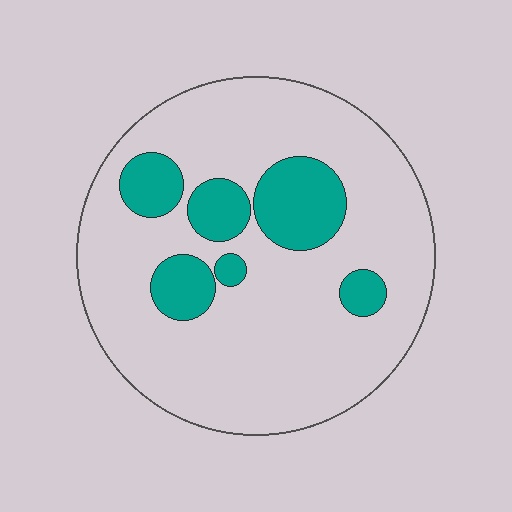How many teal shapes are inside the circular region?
6.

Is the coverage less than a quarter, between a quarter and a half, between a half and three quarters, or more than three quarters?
Less than a quarter.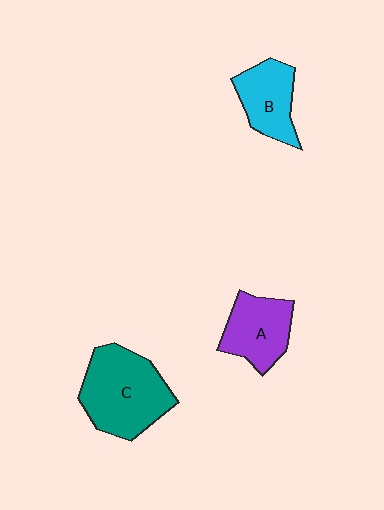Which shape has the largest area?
Shape C (teal).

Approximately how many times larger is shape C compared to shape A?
Approximately 1.5 times.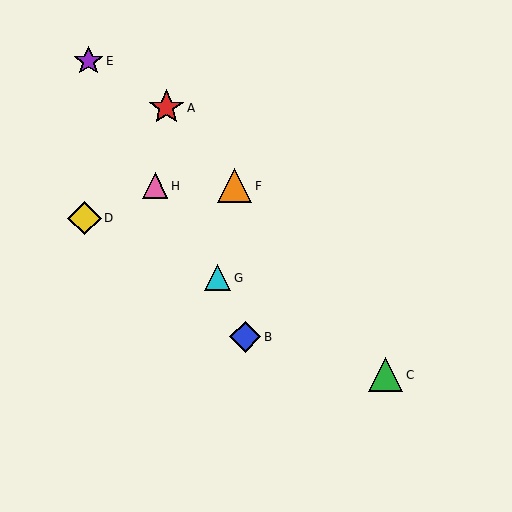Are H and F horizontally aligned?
Yes, both are at y≈186.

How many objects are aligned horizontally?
2 objects (F, H) are aligned horizontally.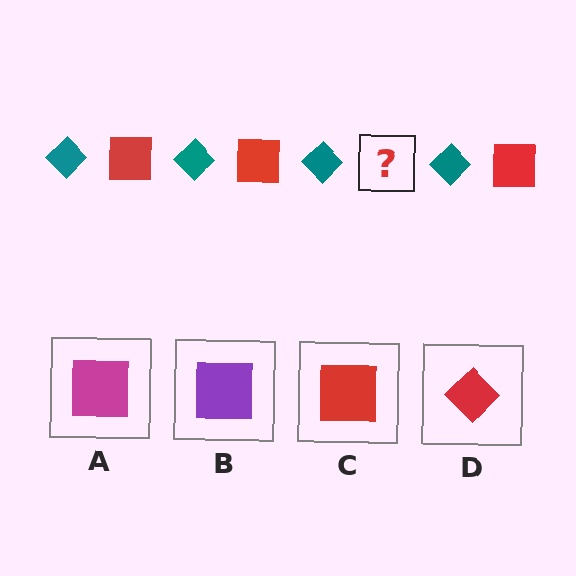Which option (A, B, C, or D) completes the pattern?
C.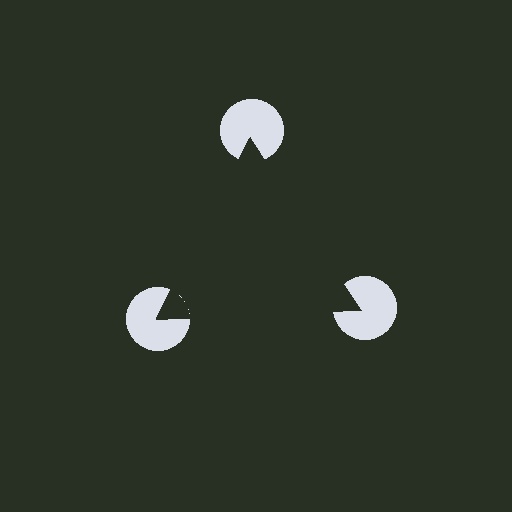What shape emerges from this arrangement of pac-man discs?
An illusory triangle — its edges are inferred from the aligned wedge cuts in the pac-man discs, not physically drawn.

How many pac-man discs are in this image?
There are 3 — one at each vertex of the illusory triangle.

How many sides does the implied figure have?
3 sides.